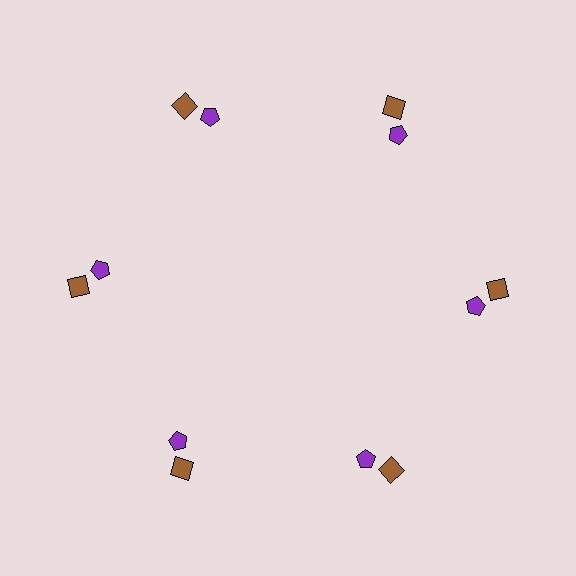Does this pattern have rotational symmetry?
Yes, this pattern has 6-fold rotational symmetry. It looks the same after rotating 60 degrees around the center.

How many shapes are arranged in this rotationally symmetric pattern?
There are 12 shapes, arranged in 6 groups of 2.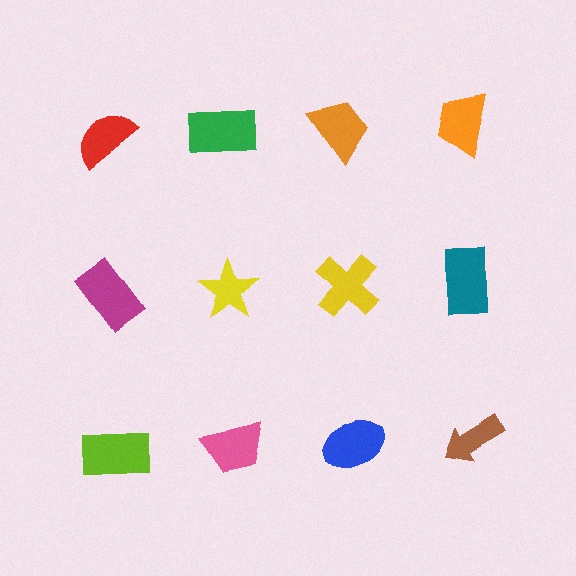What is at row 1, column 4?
An orange trapezoid.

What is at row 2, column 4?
A teal rectangle.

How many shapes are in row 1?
4 shapes.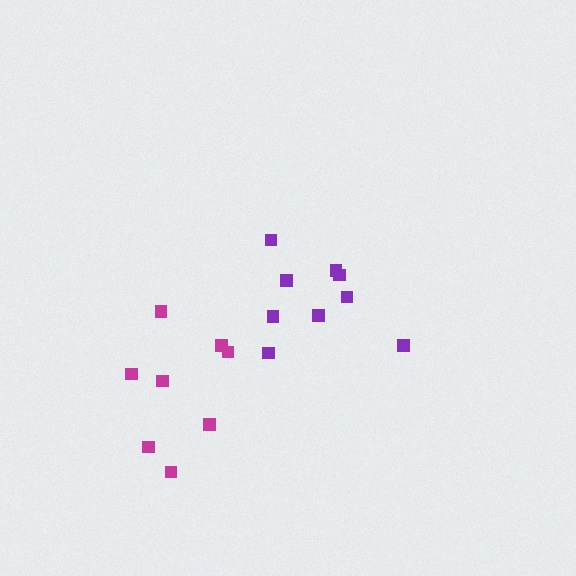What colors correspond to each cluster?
The clusters are colored: purple, magenta.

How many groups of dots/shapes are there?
There are 2 groups.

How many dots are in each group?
Group 1: 9 dots, Group 2: 8 dots (17 total).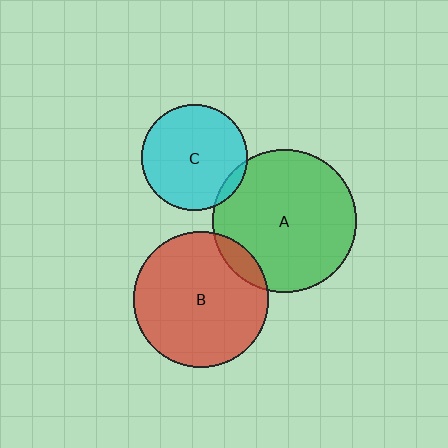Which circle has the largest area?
Circle A (green).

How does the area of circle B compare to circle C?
Approximately 1.6 times.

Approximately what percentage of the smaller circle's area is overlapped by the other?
Approximately 5%.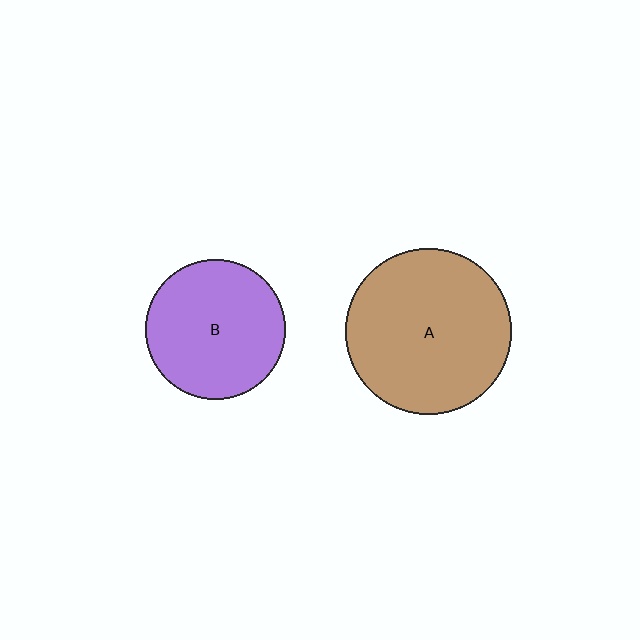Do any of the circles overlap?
No, none of the circles overlap.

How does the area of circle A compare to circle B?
Approximately 1.4 times.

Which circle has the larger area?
Circle A (brown).